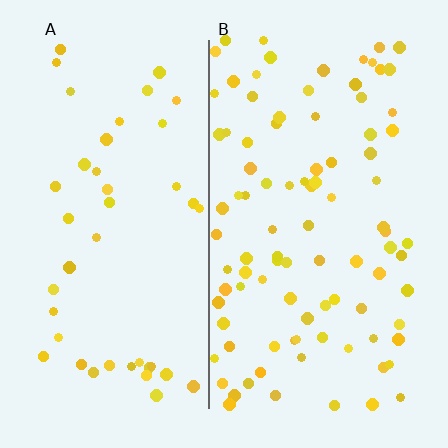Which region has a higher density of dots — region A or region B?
B (the right).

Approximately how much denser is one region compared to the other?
Approximately 2.2× — region B over region A.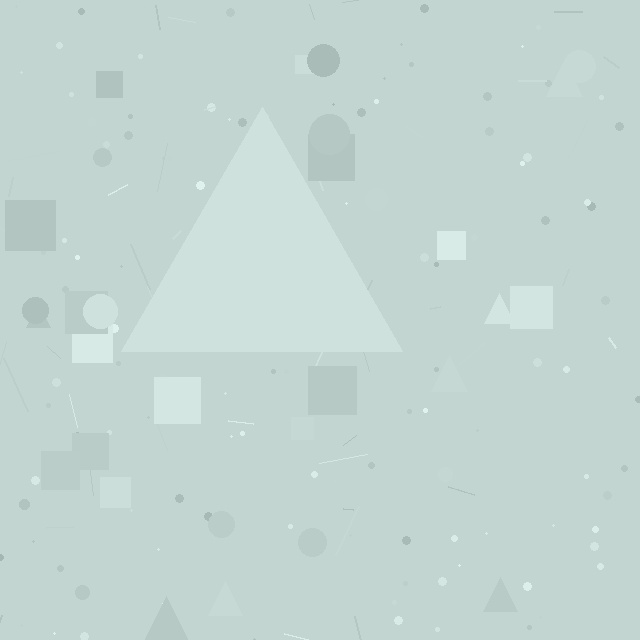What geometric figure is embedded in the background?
A triangle is embedded in the background.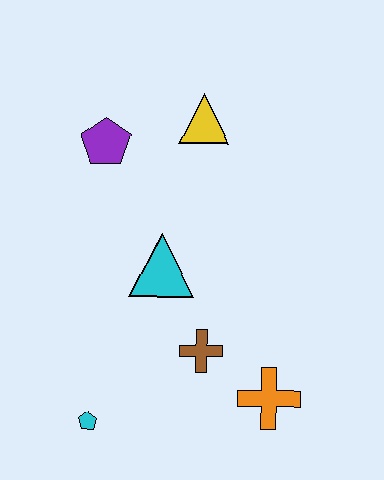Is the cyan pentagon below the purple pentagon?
Yes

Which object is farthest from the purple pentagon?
The orange cross is farthest from the purple pentagon.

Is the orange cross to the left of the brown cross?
No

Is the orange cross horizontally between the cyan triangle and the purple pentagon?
No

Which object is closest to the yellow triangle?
The purple pentagon is closest to the yellow triangle.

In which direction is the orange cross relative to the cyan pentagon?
The orange cross is to the right of the cyan pentagon.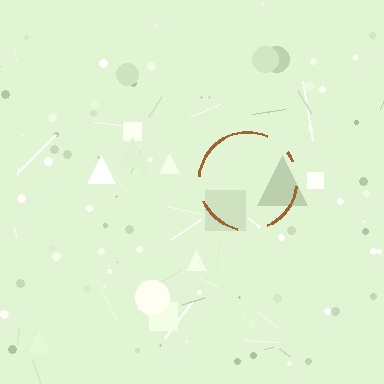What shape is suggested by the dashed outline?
The dashed outline suggests a circle.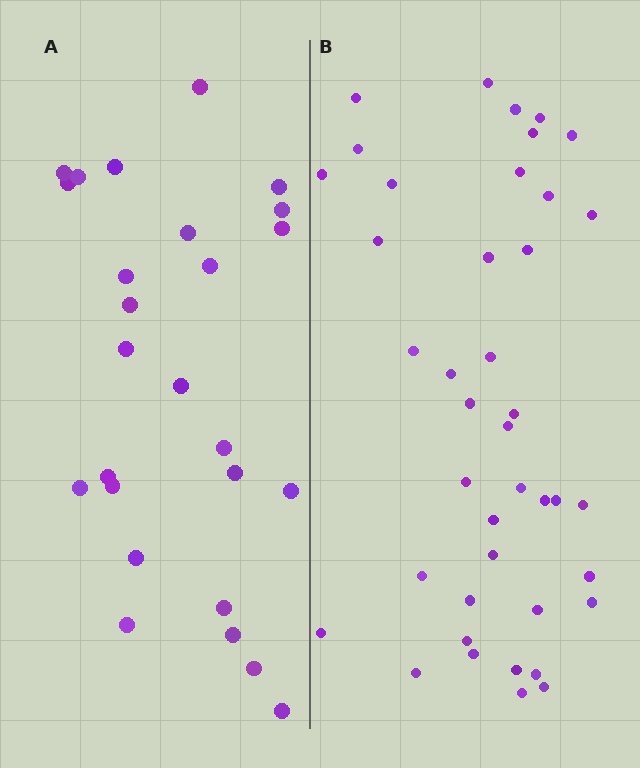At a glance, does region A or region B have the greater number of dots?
Region B (the right region) has more dots.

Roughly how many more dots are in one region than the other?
Region B has approximately 15 more dots than region A.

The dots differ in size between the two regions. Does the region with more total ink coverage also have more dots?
No. Region A has more total ink coverage because its dots are larger, but region B actually contains more individual dots. Total area can be misleading — the number of items is what matters here.